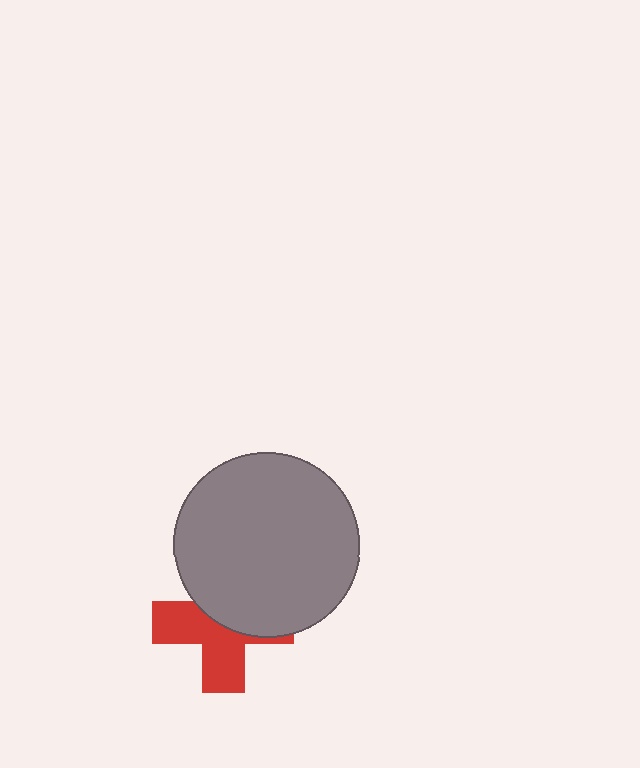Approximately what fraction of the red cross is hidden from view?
Roughly 49% of the red cross is hidden behind the gray circle.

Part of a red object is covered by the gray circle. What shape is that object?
It is a cross.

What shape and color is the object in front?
The object in front is a gray circle.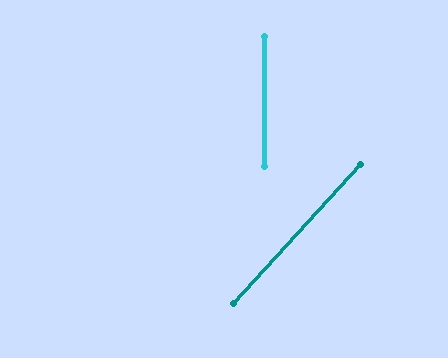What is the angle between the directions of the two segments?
Approximately 43 degrees.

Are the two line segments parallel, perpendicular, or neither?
Neither parallel nor perpendicular — they differ by about 43°.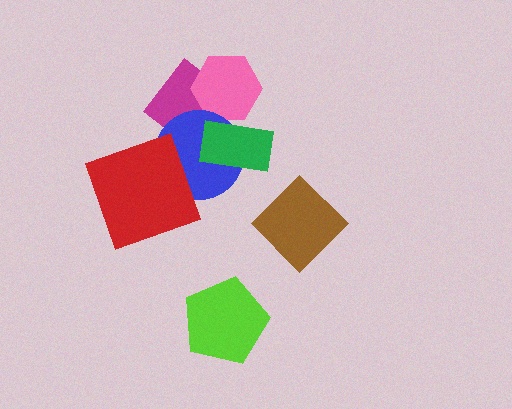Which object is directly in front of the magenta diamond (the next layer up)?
The pink hexagon is directly in front of the magenta diamond.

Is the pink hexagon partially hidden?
Yes, it is partially covered by another shape.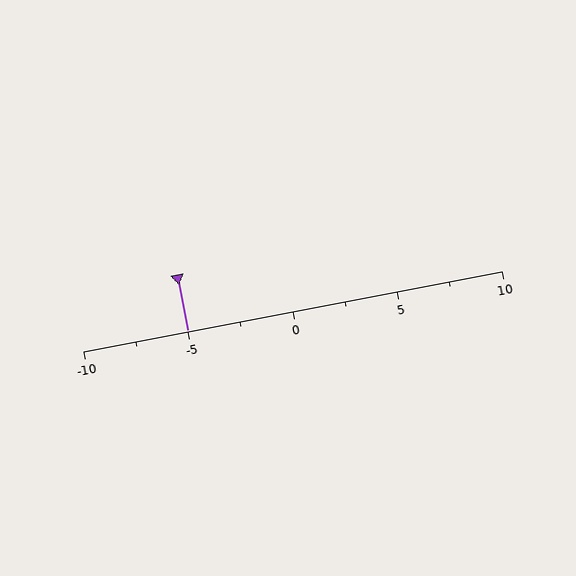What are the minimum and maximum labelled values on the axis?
The axis runs from -10 to 10.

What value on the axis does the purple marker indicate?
The marker indicates approximately -5.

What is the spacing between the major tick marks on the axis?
The major ticks are spaced 5 apart.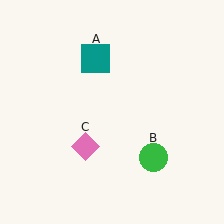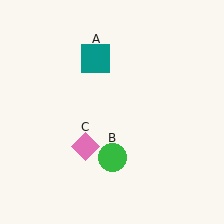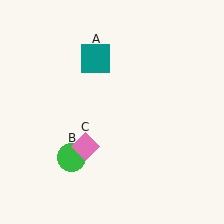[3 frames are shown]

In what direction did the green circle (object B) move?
The green circle (object B) moved left.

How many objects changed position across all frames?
1 object changed position: green circle (object B).